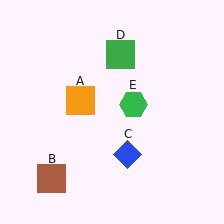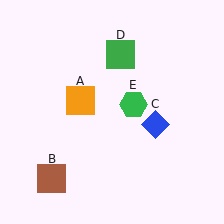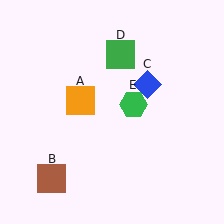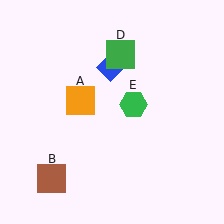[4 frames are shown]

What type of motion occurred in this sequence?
The blue diamond (object C) rotated counterclockwise around the center of the scene.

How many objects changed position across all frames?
1 object changed position: blue diamond (object C).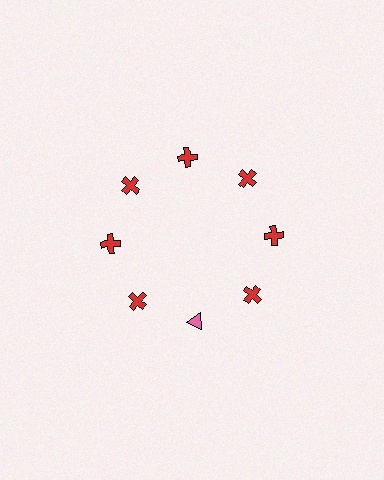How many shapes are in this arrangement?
There are 8 shapes arranged in a ring pattern.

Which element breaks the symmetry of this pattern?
The pink triangle at roughly the 6 o'clock position breaks the symmetry. All other shapes are red crosses.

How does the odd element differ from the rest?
It differs in both color (pink instead of red) and shape (triangle instead of cross).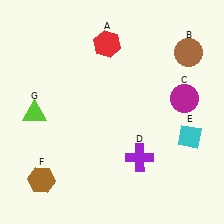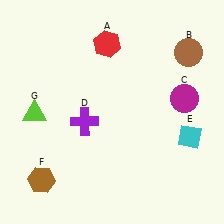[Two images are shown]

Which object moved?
The purple cross (D) moved left.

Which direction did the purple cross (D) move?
The purple cross (D) moved left.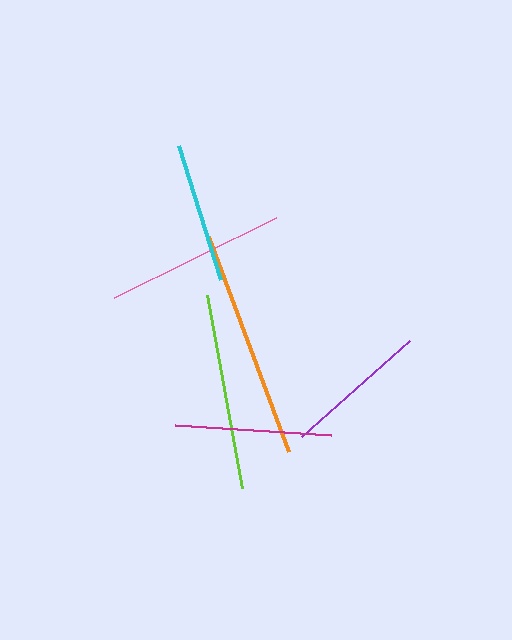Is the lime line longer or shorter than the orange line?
The orange line is longer than the lime line.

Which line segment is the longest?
The orange line is the longest at approximately 229 pixels.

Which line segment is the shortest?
The cyan line is the shortest at approximately 141 pixels.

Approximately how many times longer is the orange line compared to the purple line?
The orange line is approximately 1.6 times the length of the purple line.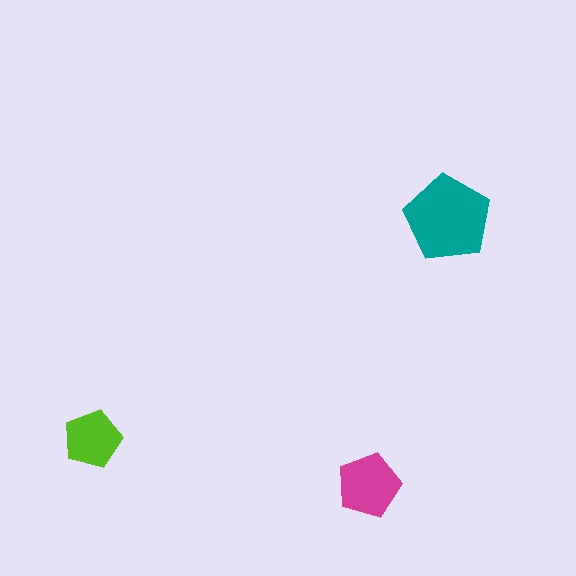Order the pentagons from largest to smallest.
the teal one, the magenta one, the lime one.